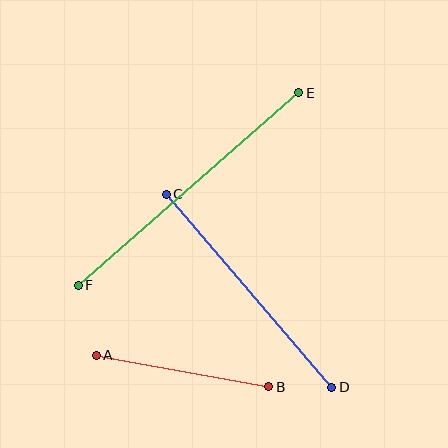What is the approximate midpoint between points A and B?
The midpoint is at approximately (182, 371) pixels.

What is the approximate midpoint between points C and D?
The midpoint is at approximately (249, 291) pixels.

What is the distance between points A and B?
The distance is approximately 175 pixels.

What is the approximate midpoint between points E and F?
The midpoint is at approximately (188, 189) pixels.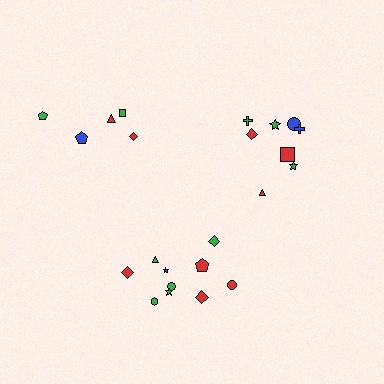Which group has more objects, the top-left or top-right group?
The top-right group.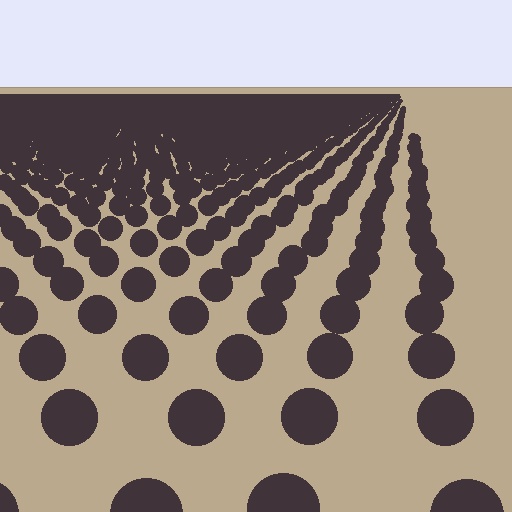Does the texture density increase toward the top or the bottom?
Density increases toward the top.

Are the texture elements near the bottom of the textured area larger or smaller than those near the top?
Larger. Near the bottom, elements are closer to the viewer and appear at a bigger on-screen size.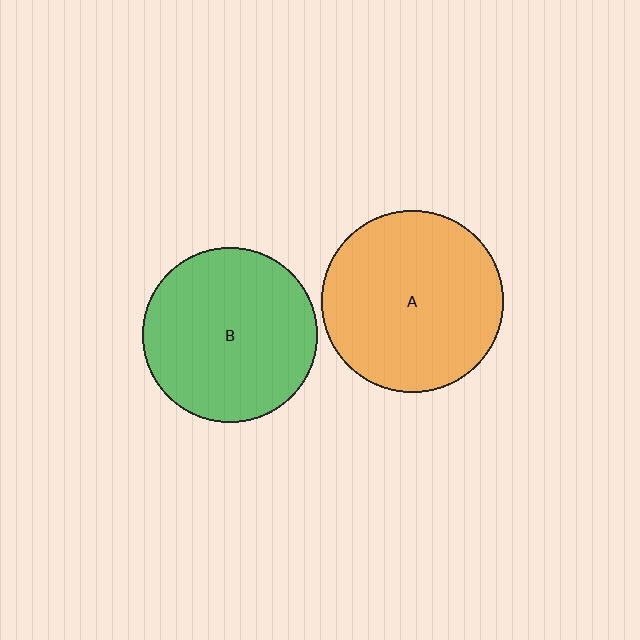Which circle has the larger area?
Circle A (orange).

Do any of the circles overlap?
No, none of the circles overlap.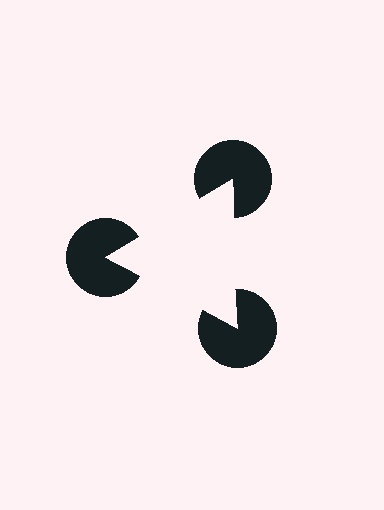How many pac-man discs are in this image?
There are 3 — one at each vertex of the illusory triangle.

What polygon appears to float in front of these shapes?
An illusory triangle — its edges are inferred from the aligned wedge cuts in the pac-man discs, not physically drawn.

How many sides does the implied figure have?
3 sides.